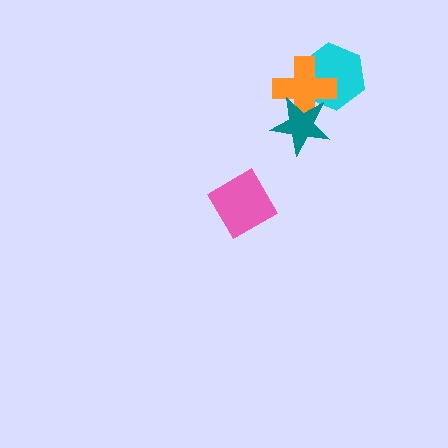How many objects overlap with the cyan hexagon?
2 objects overlap with the cyan hexagon.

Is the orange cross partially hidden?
Yes, it is partially covered by another shape.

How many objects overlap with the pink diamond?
0 objects overlap with the pink diamond.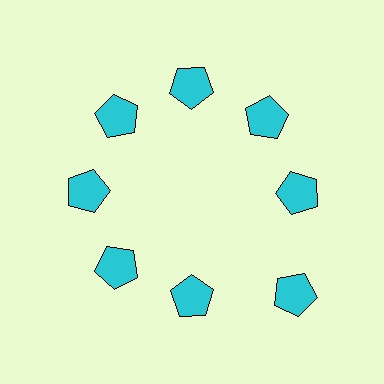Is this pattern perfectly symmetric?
No. The 8 cyan pentagons are arranged in a ring, but one element near the 4 o'clock position is pushed outward from the center, breaking the 8-fold rotational symmetry.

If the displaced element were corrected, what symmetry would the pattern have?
It would have 8-fold rotational symmetry — the pattern would map onto itself every 45 degrees.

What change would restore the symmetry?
The symmetry would be restored by moving it inward, back onto the ring so that all 8 pentagons sit at equal angles and equal distance from the center.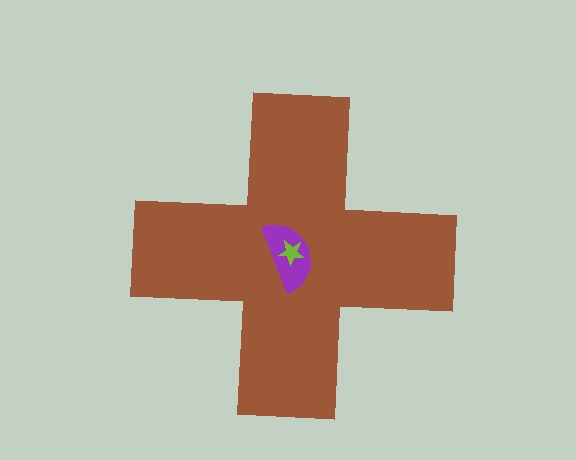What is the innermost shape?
The lime star.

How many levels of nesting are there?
3.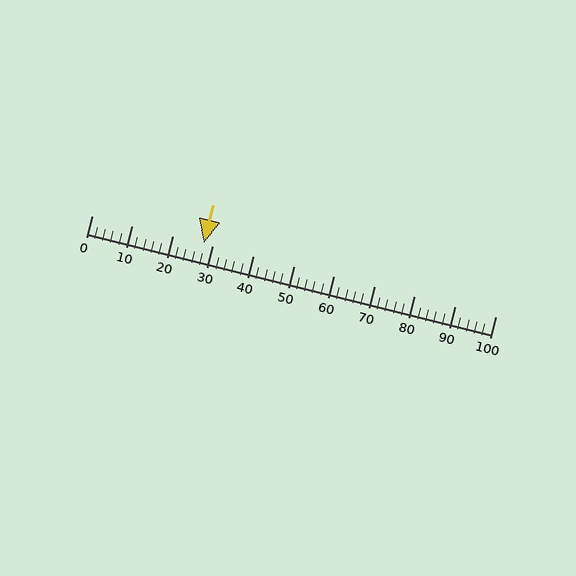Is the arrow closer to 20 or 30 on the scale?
The arrow is closer to 30.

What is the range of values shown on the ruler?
The ruler shows values from 0 to 100.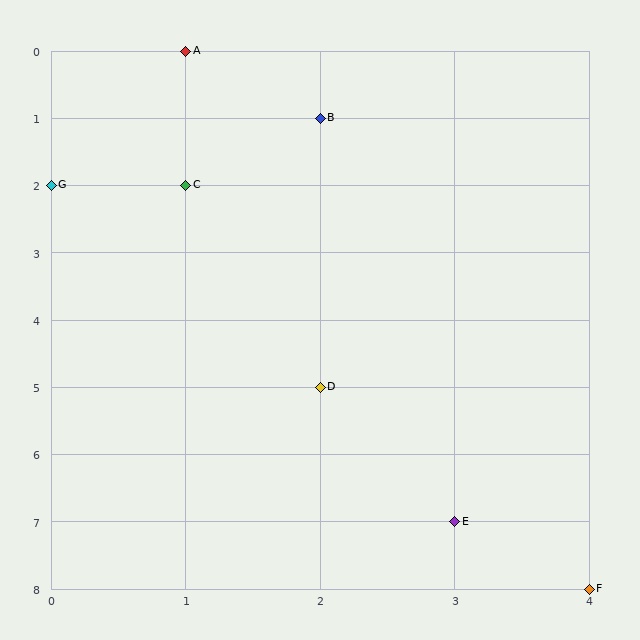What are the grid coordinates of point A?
Point A is at grid coordinates (1, 0).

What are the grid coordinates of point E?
Point E is at grid coordinates (3, 7).